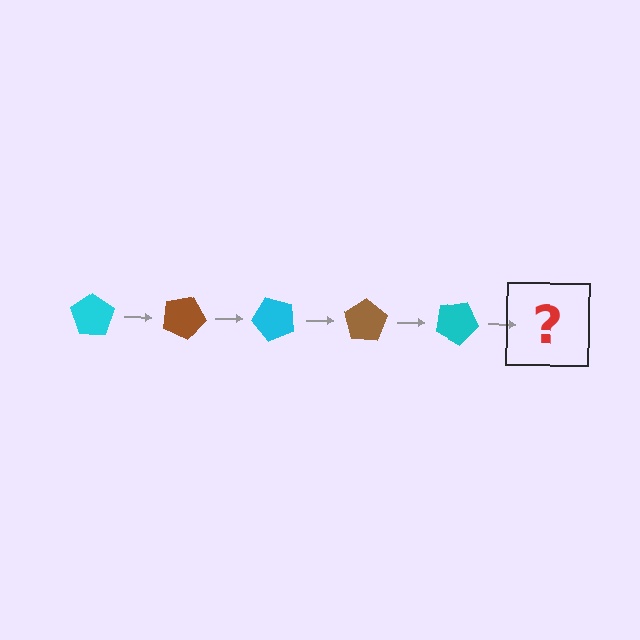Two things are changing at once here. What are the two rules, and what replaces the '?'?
The two rules are that it rotates 25 degrees each step and the color cycles through cyan and brown. The '?' should be a brown pentagon, rotated 125 degrees from the start.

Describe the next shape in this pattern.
It should be a brown pentagon, rotated 125 degrees from the start.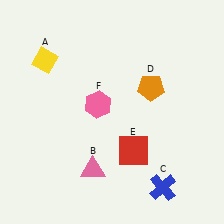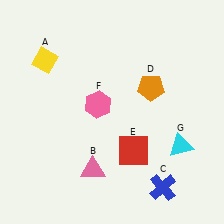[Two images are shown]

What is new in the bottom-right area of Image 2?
A cyan triangle (G) was added in the bottom-right area of Image 2.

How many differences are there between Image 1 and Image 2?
There is 1 difference between the two images.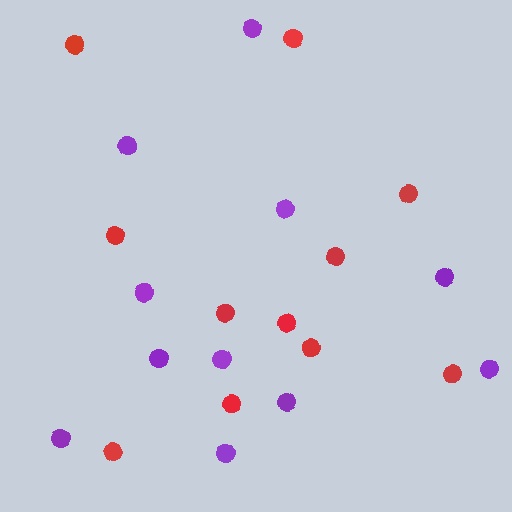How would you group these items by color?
There are 2 groups: one group of purple circles (11) and one group of red circles (11).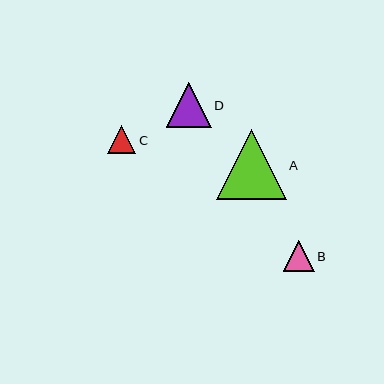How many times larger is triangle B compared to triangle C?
Triangle B is approximately 1.1 times the size of triangle C.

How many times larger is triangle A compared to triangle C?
Triangle A is approximately 2.5 times the size of triangle C.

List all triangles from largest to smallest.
From largest to smallest: A, D, B, C.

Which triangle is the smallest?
Triangle C is the smallest with a size of approximately 28 pixels.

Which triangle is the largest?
Triangle A is the largest with a size of approximately 70 pixels.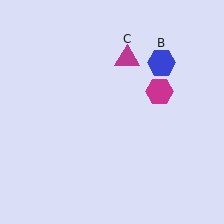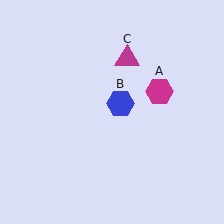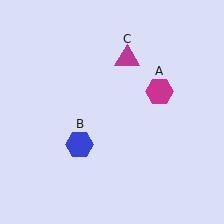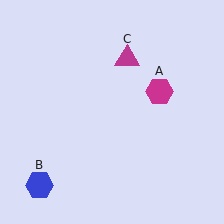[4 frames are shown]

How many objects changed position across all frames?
1 object changed position: blue hexagon (object B).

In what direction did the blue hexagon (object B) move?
The blue hexagon (object B) moved down and to the left.